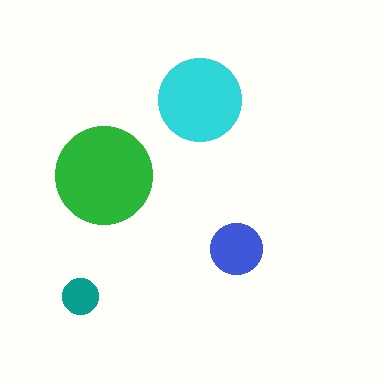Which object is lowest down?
The teal circle is bottommost.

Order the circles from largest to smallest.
the green one, the cyan one, the blue one, the teal one.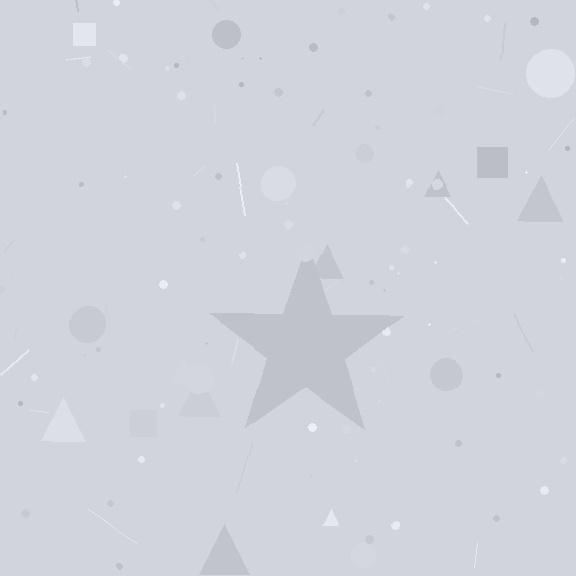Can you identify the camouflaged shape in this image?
The camouflaged shape is a star.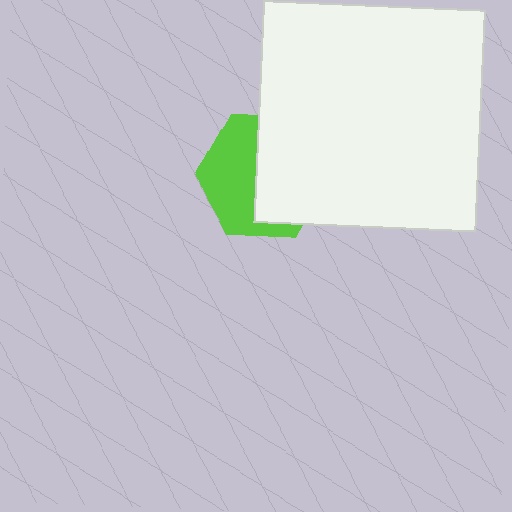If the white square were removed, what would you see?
You would see the complete lime hexagon.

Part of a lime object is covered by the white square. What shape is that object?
It is a hexagon.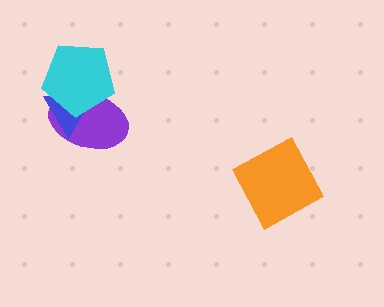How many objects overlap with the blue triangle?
2 objects overlap with the blue triangle.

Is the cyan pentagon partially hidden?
No, no other shape covers it.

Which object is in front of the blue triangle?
The cyan pentagon is in front of the blue triangle.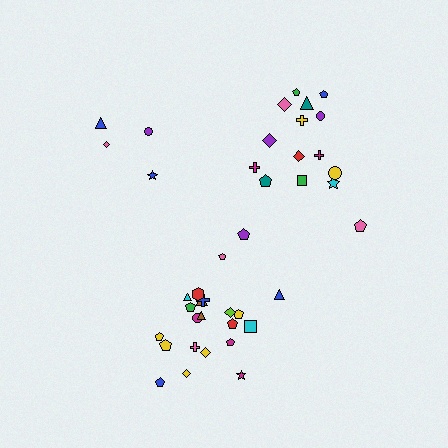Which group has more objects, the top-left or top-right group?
The top-right group.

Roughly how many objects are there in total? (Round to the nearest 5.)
Roughly 40 objects in total.